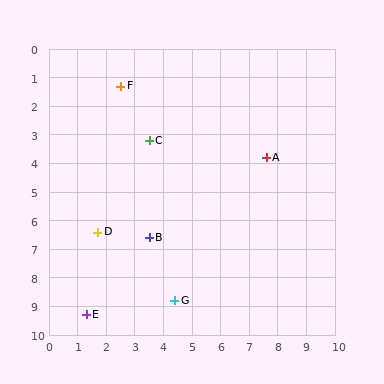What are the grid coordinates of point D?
Point D is at approximately (1.7, 6.4).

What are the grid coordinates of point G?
Point G is at approximately (4.4, 8.8).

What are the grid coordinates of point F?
Point F is at approximately (2.5, 1.3).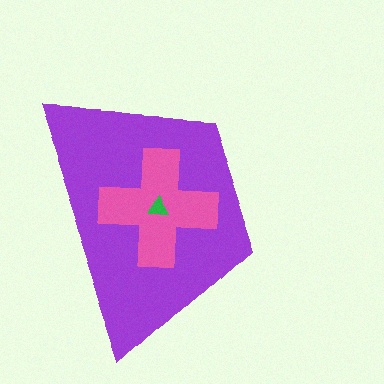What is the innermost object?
The green triangle.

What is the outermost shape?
The purple trapezoid.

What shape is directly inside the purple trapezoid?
The pink cross.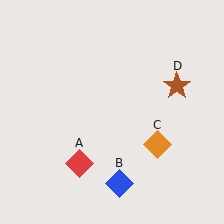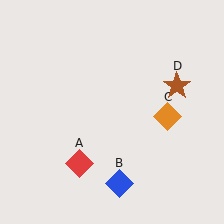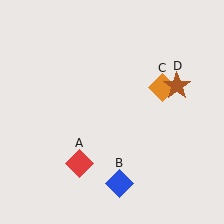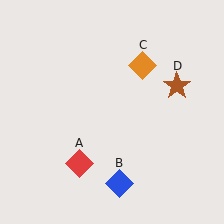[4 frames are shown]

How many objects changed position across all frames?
1 object changed position: orange diamond (object C).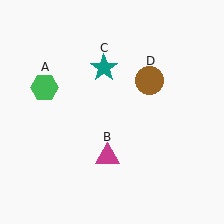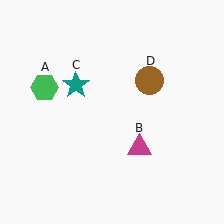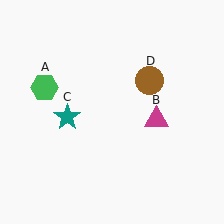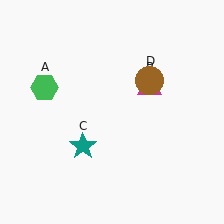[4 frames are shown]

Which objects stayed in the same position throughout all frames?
Green hexagon (object A) and brown circle (object D) remained stationary.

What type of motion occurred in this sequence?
The magenta triangle (object B), teal star (object C) rotated counterclockwise around the center of the scene.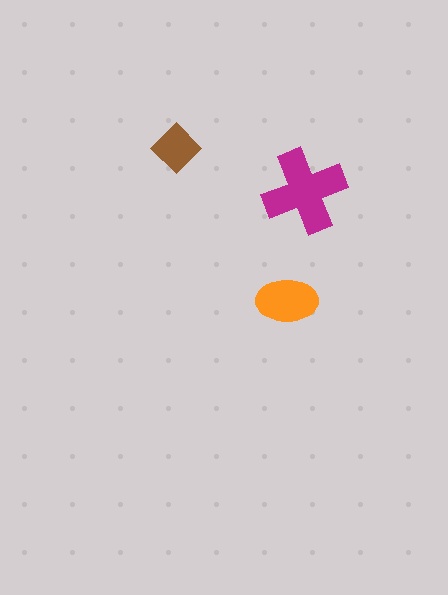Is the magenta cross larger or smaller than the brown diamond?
Larger.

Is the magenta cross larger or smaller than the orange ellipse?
Larger.